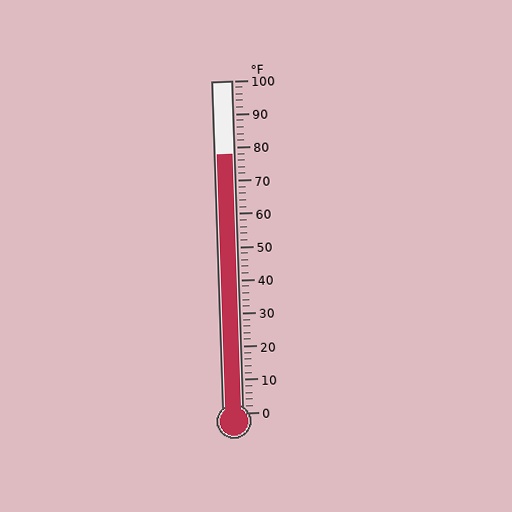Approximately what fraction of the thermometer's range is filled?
The thermometer is filled to approximately 80% of its range.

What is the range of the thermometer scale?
The thermometer scale ranges from 0°F to 100°F.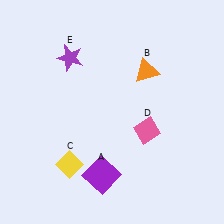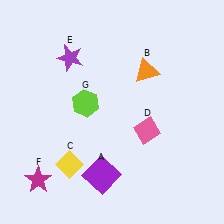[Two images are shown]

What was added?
A magenta star (F), a lime hexagon (G) were added in Image 2.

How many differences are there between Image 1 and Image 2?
There are 2 differences between the two images.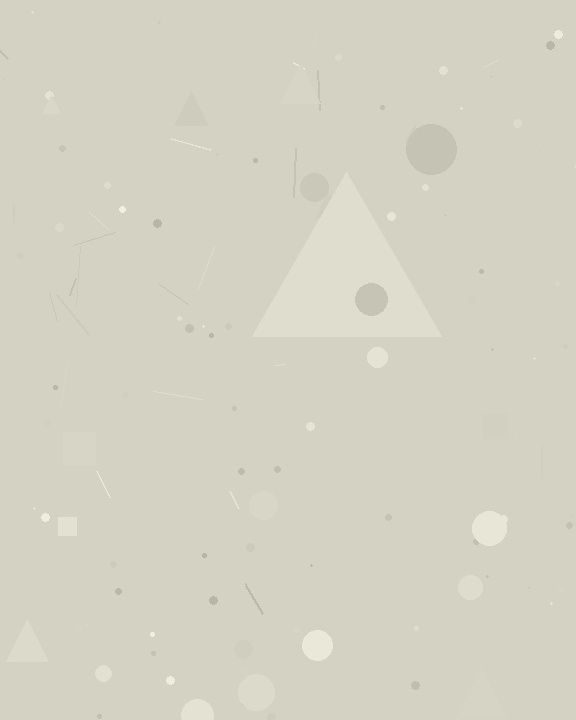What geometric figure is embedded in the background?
A triangle is embedded in the background.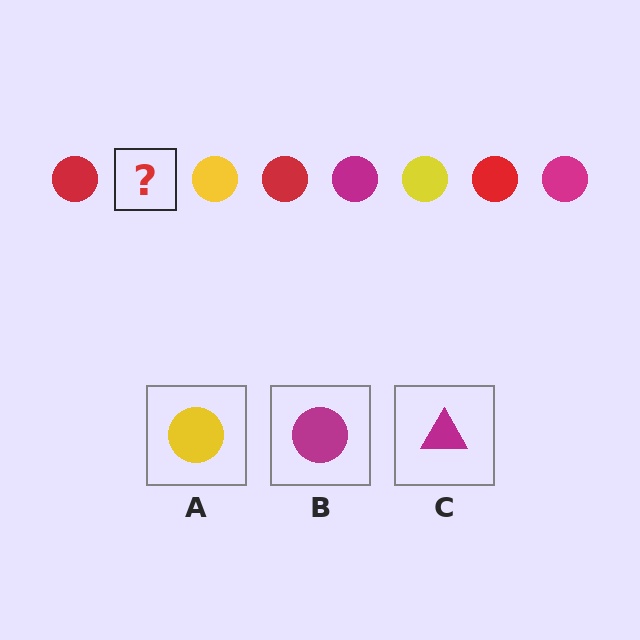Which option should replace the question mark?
Option B.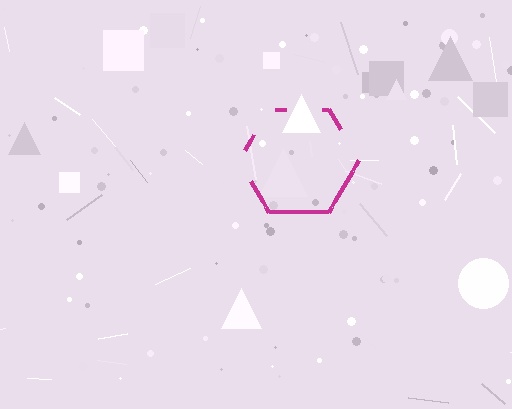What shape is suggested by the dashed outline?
The dashed outline suggests a hexagon.